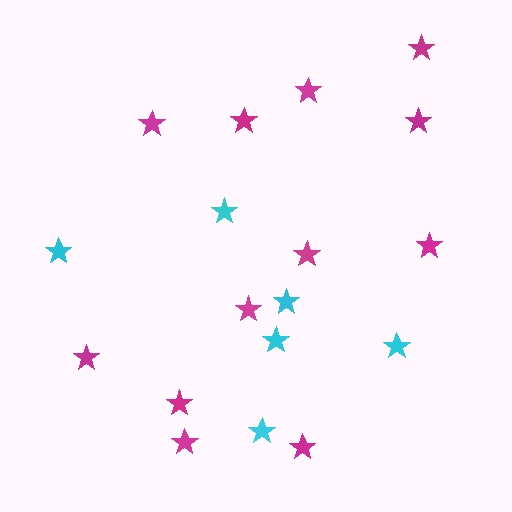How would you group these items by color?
There are 2 groups: one group of magenta stars (12) and one group of cyan stars (6).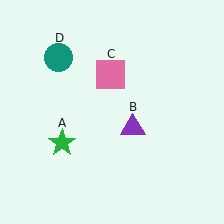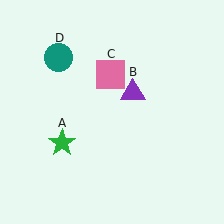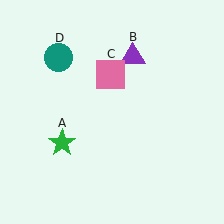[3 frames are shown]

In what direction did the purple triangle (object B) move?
The purple triangle (object B) moved up.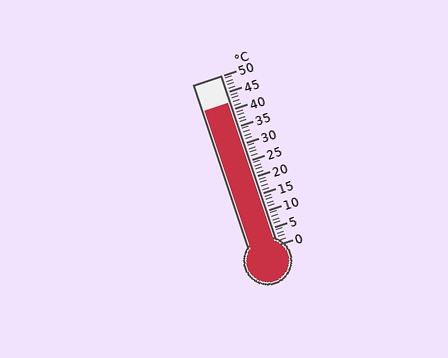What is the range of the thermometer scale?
The thermometer scale ranges from 0°C to 50°C.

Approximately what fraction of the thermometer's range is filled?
The thermometer is filled to approximately 85% of its range.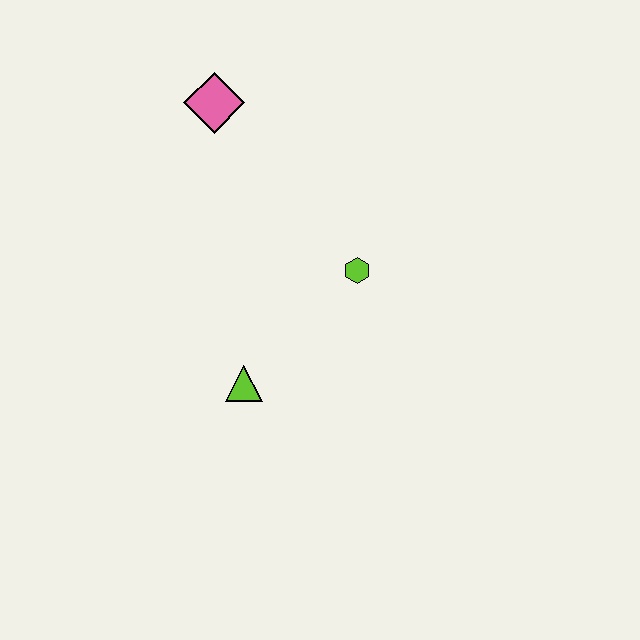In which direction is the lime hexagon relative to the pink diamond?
The lime hexagon is below the pink diamond.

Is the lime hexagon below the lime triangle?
No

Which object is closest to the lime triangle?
The lime hexagon is closest to the lime triangle.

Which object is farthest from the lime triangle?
The pink diamond is farthest from the lime triangle.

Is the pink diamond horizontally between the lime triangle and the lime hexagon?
No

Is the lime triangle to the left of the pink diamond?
No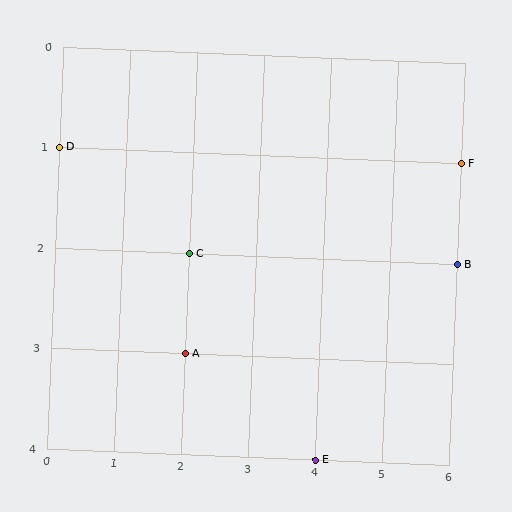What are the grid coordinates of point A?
Point A is at grid coordinates (2, 3).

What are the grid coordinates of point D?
Point D is at grid coordinates (0, 1).